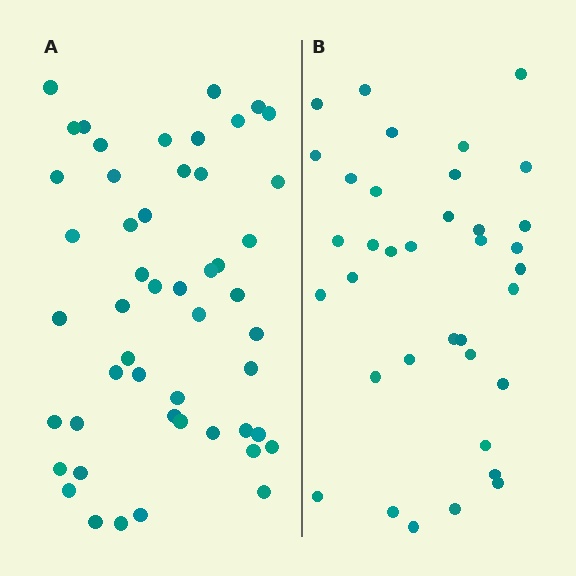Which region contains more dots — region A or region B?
Region A (the left region) has more dots.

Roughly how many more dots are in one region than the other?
Region A has approximately 15 more dots than region B.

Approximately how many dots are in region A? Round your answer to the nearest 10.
About 50 dots.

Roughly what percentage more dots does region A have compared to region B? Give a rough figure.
About 40% more.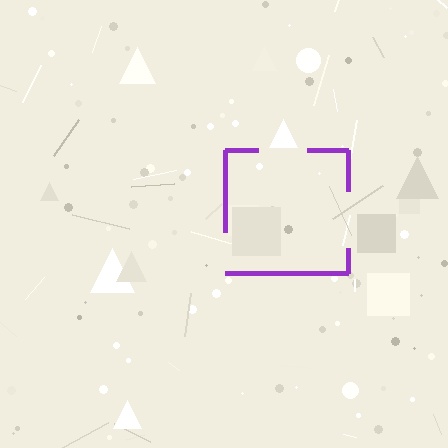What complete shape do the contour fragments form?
The contour fragments form a square.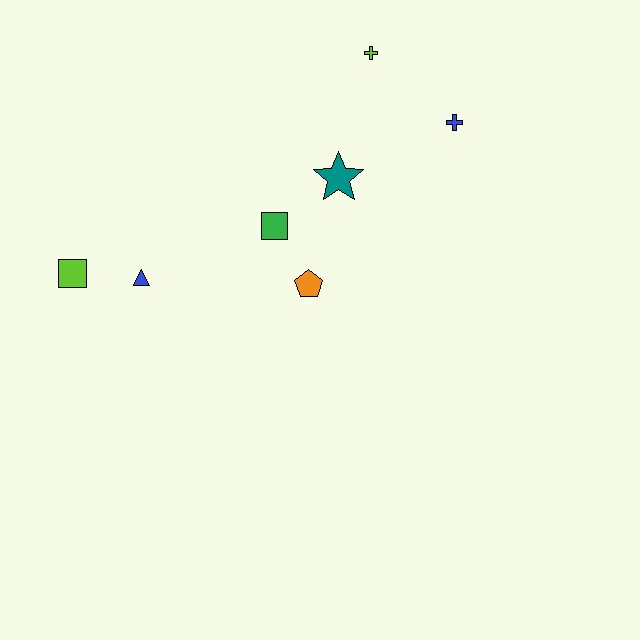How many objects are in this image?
There are 7 objects.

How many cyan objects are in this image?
There are no cyan objects.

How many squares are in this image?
There are 2 squares.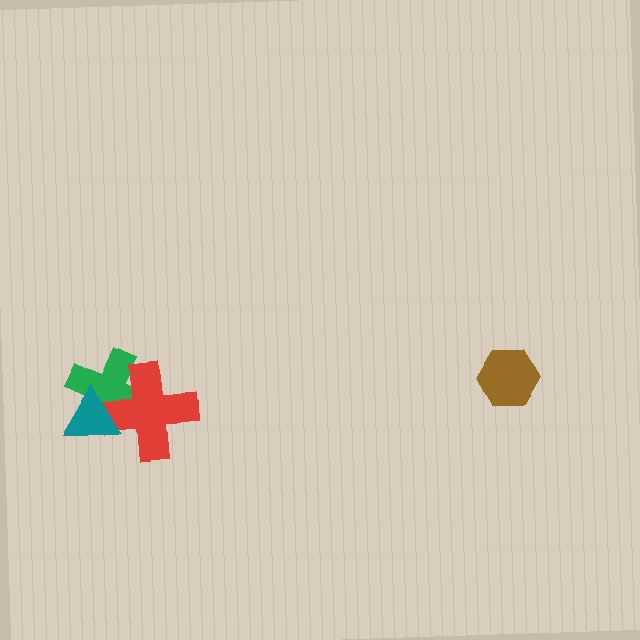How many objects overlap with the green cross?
2 objects overlap with the green cross.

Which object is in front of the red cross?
The teal triangle is in front of the red cross.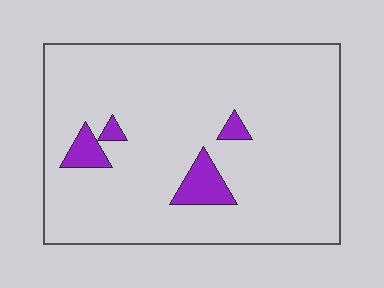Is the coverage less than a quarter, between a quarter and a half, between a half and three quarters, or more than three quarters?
Less than a quarter.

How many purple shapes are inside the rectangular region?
4.